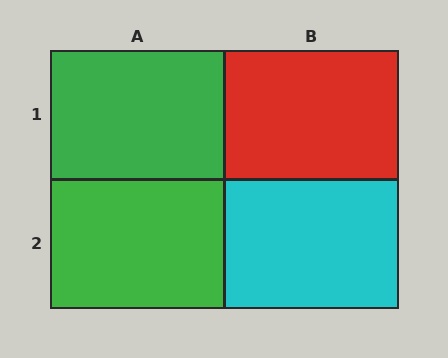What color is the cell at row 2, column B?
Cyan.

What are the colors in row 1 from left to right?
Green, red.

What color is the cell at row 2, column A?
Green.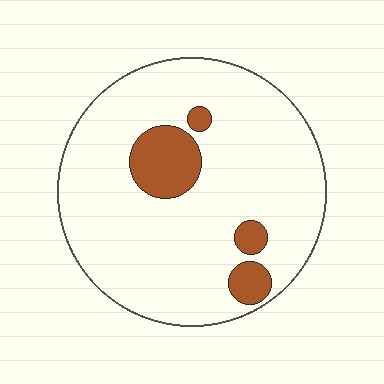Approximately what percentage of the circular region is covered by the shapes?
Approximately 15%.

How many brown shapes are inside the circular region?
4.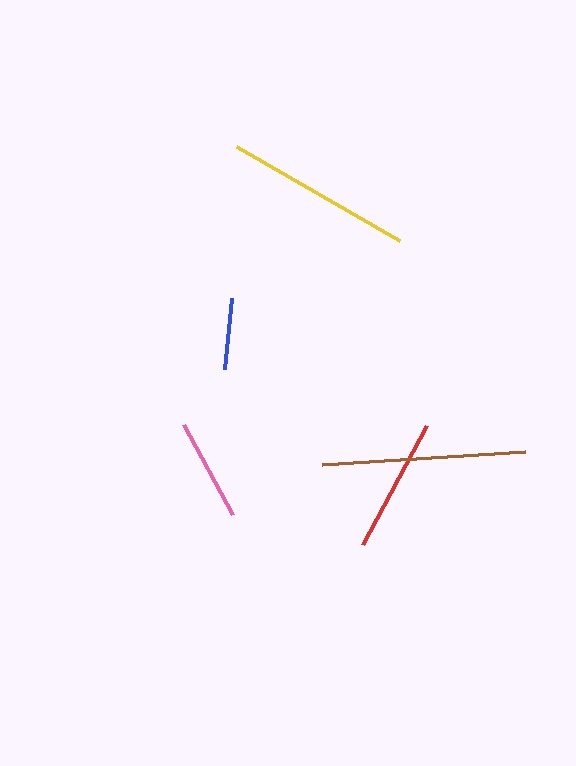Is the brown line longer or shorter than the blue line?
The brown line is longer than the blue line.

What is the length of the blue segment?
The blue segment is approximately 71 pixels long.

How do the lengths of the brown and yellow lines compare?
The brown and yellow lines are approximately the same length.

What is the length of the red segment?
The red segment is approximately 135 pixels long.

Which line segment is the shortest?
The blue line is the shortest at approximately 71 pixels.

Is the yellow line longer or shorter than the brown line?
The brown line is longer than the yellow line.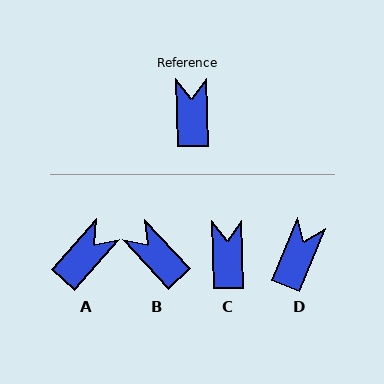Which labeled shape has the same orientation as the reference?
C.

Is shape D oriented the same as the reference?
No, it is off by about 24 degrees.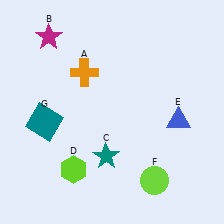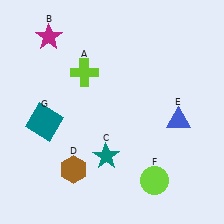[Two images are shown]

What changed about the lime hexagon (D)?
In Image 1, D is lime. In Image 2, it changed to brown.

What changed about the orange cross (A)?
In Image 1, A is orange. In Image 2, it changed to lime.